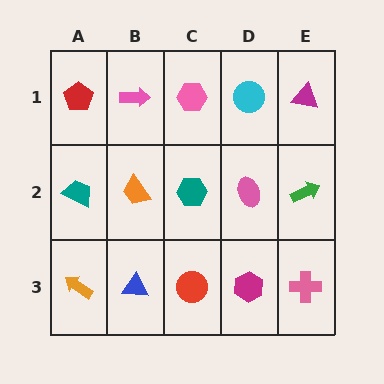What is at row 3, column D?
A magenta hexagon.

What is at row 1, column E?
A magenta triangle.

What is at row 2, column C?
A teal hexagon.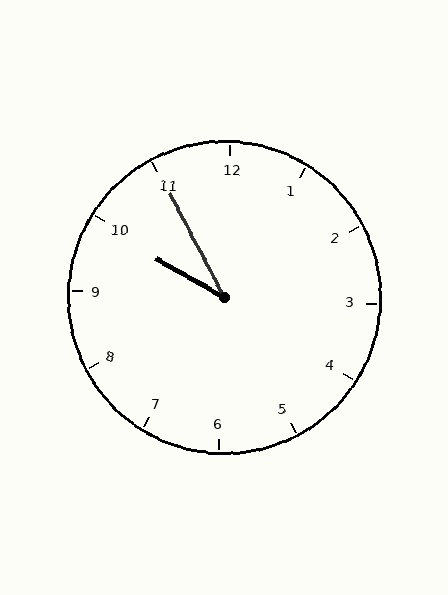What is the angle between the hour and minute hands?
Approximately 32 degrees.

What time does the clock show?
9:55.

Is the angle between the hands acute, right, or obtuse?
It is acute.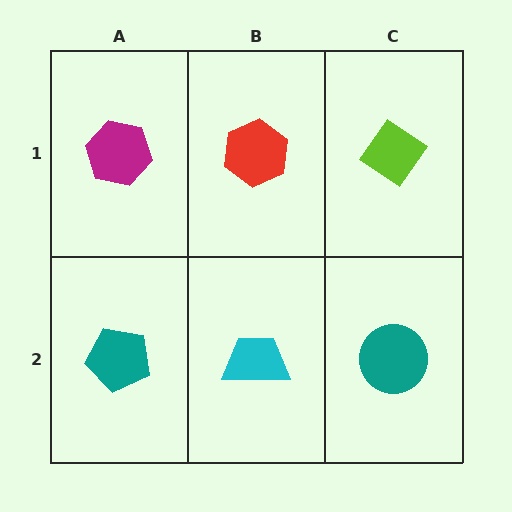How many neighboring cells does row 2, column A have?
2.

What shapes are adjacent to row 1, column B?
A cyan trapezoid (row 2, column B), a magenta hexagon (row 1, column A), a lime diamond (row 1, column C).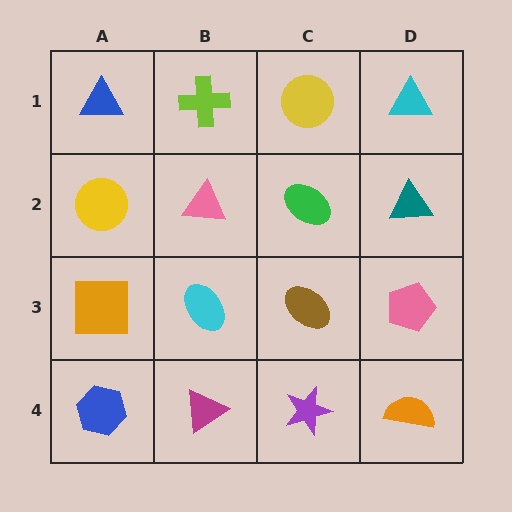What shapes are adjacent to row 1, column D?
A teal triangle (row 2, column D), a yellow circle (row 1, column C).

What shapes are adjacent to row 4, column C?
A brown ellipse (row 3, column C), a magenta triangle (row 4, column B), an orange semicircle (row 4, column D).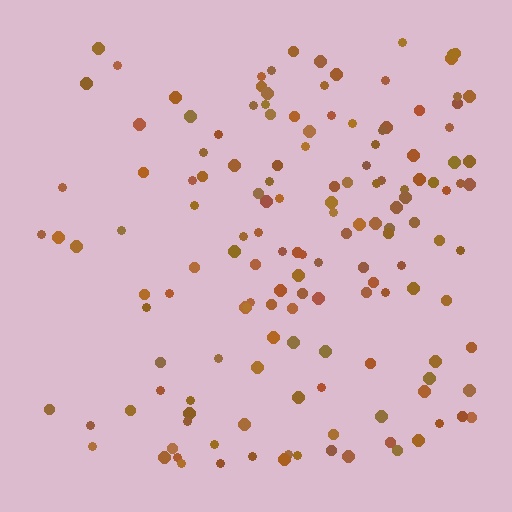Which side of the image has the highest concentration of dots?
The right.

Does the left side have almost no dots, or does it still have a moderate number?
Still a moderate number, just noticeably fewer than the right.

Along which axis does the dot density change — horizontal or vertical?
Horizontal.